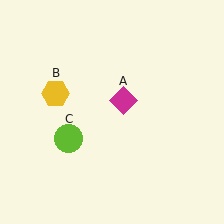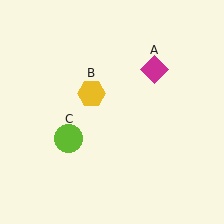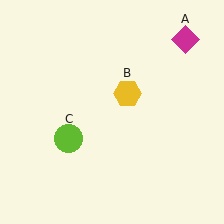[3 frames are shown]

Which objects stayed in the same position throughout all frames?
Lime circle (object C) remained stationary.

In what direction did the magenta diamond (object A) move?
The magenta diamond (object A) moved up and to the right.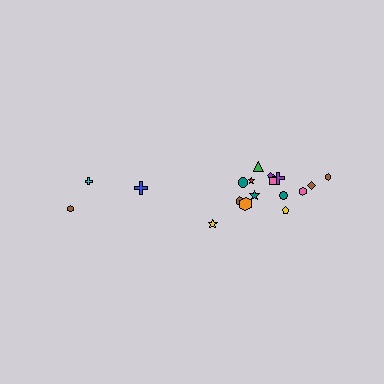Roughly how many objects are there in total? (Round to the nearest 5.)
Roughly 20 objects in total.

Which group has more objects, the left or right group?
The right group.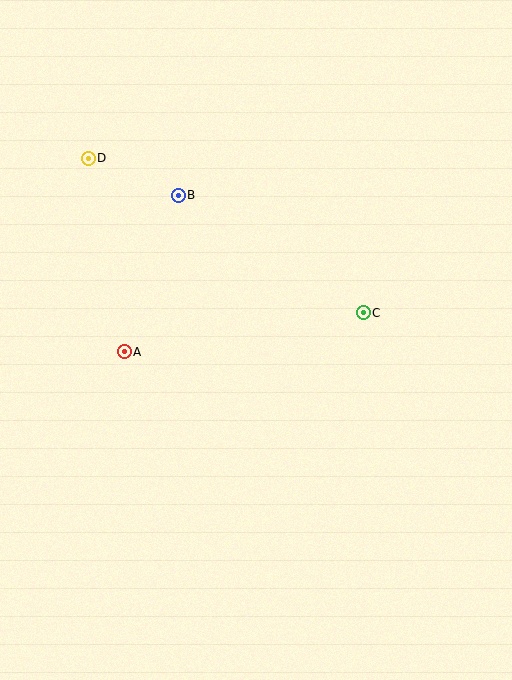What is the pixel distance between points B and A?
The distance between B and A is 166 pixels.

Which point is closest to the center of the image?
Point C at (363, 313) is closest to the center.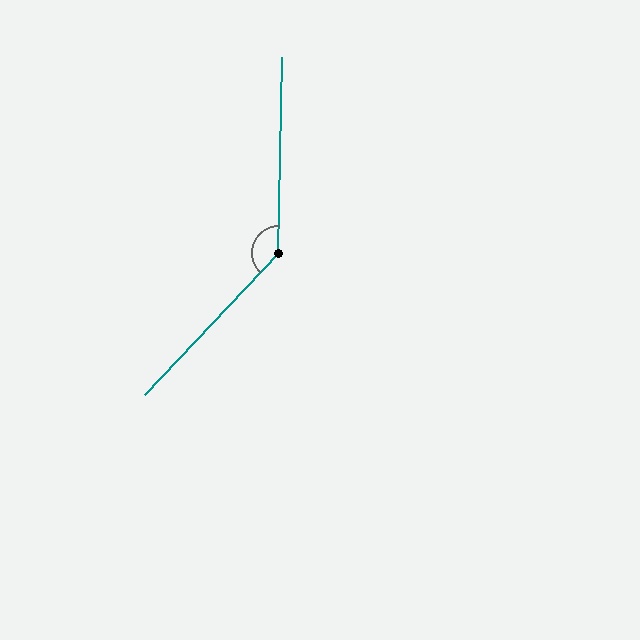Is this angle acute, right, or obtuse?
It is obtuse.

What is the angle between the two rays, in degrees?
Approximately 138 degrees.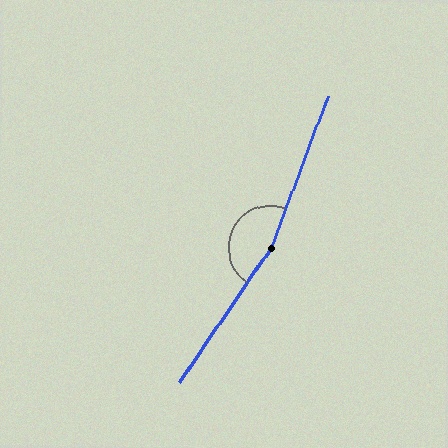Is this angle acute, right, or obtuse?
It is obtuse.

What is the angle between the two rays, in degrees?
Approximately 167 degrees.